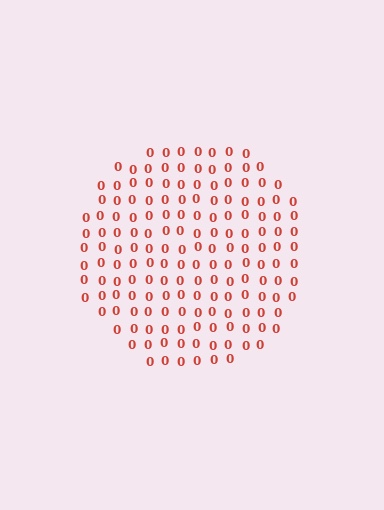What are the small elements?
The small elements are digit 0's.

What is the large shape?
The large shape is a circle.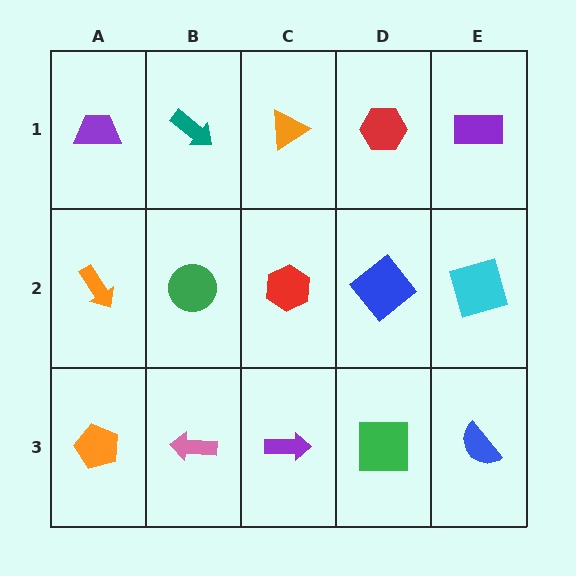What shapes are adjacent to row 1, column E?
A cyan square (row 2, column E), a red hexagon (row 1, column D).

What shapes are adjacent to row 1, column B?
A green circle (row 2, column B), a purple trapezoid (row 1, column A), an orange triangle (row 1, column C).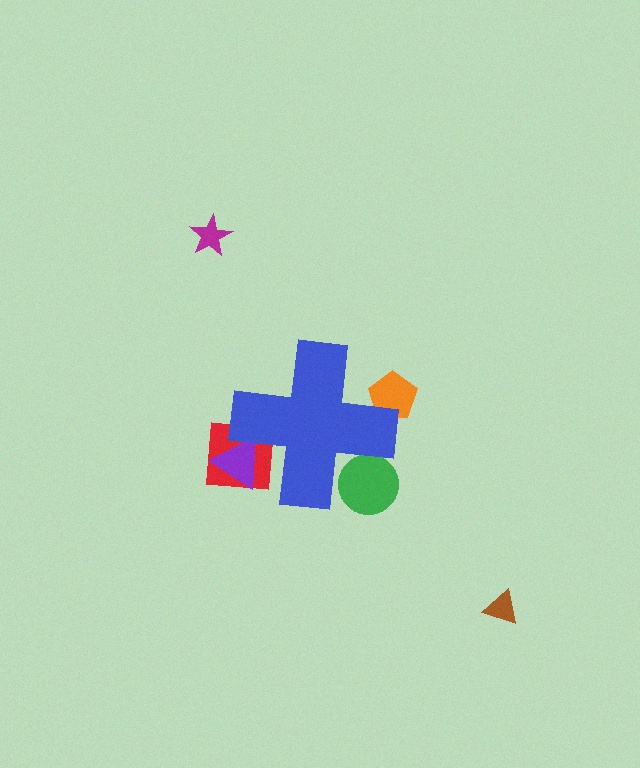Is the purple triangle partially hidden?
Yes, the purple triangle is partially hidden behind the blue cross.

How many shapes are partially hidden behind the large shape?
4 shapes are partially hidden.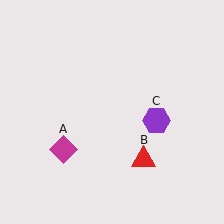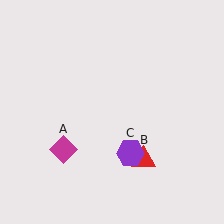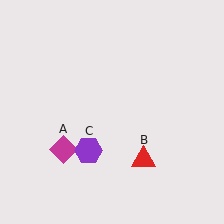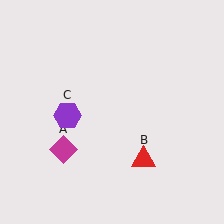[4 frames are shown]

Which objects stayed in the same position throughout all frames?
Magenta diamond (object A) and red triangle (object B) remained stationary.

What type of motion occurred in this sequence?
The purple hexagon (object C) rotated clockwise around the center of the scene.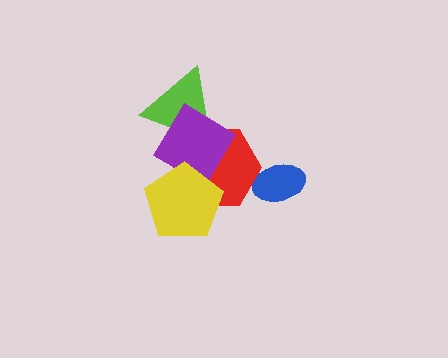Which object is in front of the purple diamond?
The yellow pentagon is in front of the purple diamond.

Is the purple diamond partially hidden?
Yes, it is partially covered by another shape.